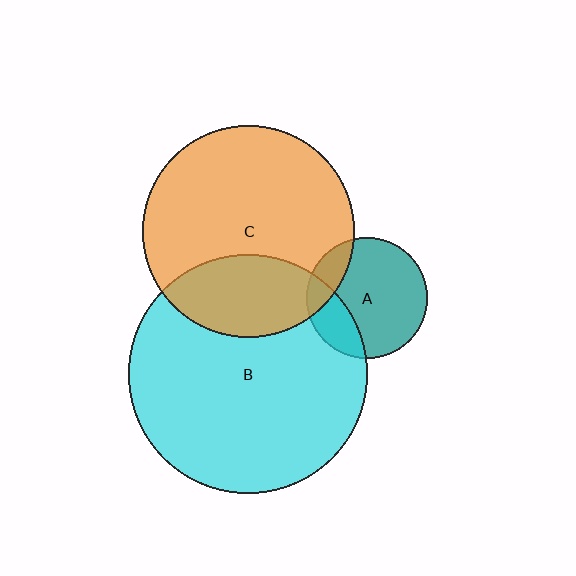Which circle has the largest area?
Circle B (cyan).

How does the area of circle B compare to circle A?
Approximately 3.9 times.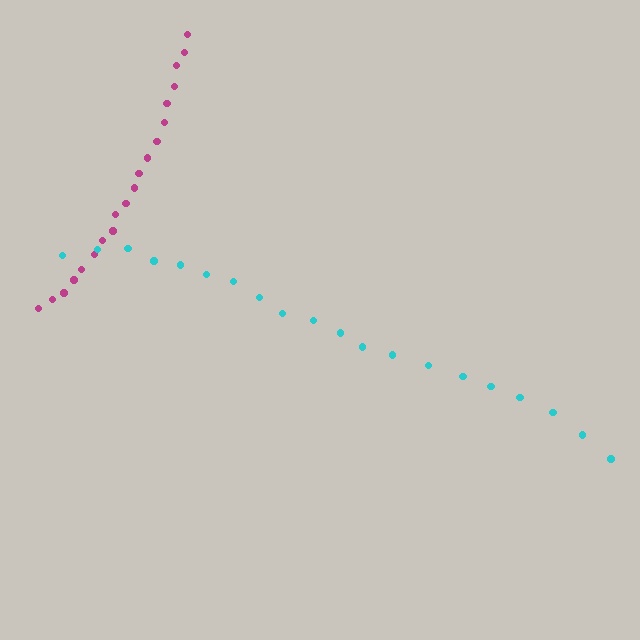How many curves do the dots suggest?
There are 2 distinct paths.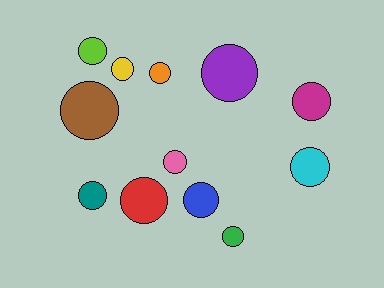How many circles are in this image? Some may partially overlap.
There are 12 circles.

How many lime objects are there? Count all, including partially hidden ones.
There is 1 lime object.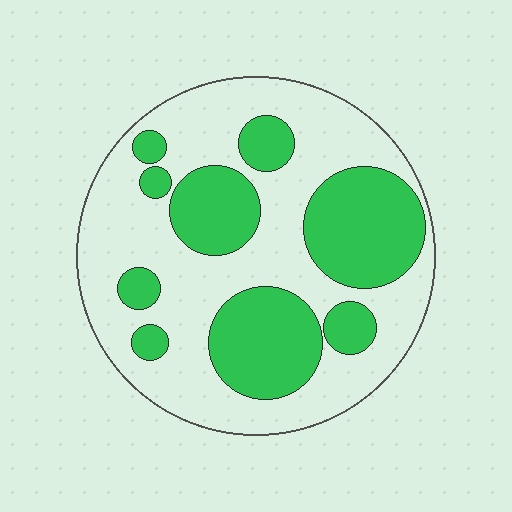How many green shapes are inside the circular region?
9.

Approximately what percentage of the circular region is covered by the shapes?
Approximately 35%.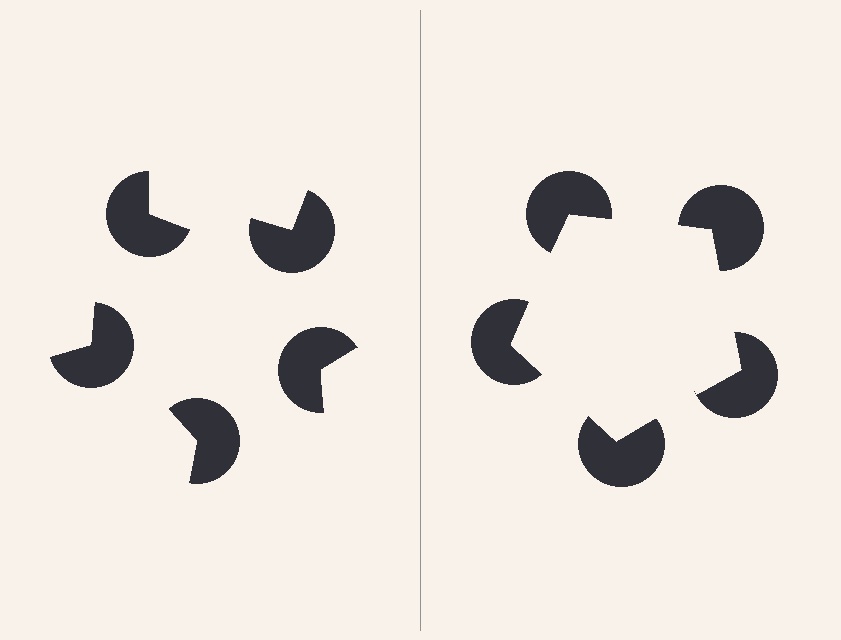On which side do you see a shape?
An illusory pentagon appears on the right side. On the left side the wedge cuts are rotated, so no coherent shape forms.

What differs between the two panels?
The pac-man discs are positioned identically on both sides; only the wedge orientations differ. On the right they align to a pentagon; on the left they are misaligned.